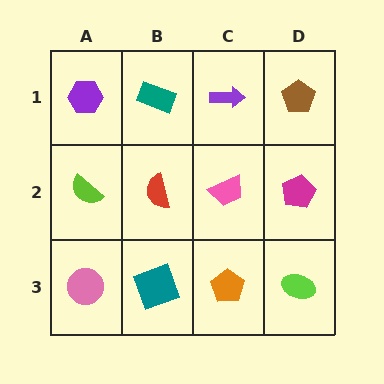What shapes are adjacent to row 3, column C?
A pink trapezoid (row 2, column C), a teal square (row 3, column B), a lime ellipse (row 3, column D).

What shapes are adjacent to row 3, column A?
A lime semicircle (row 2, column A), a teal square (row 3, column B).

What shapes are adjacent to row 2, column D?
A brown pentagon (row 1, column D), a lime ellipse (row 3, column D), a pink trapezoid (row 2, column C).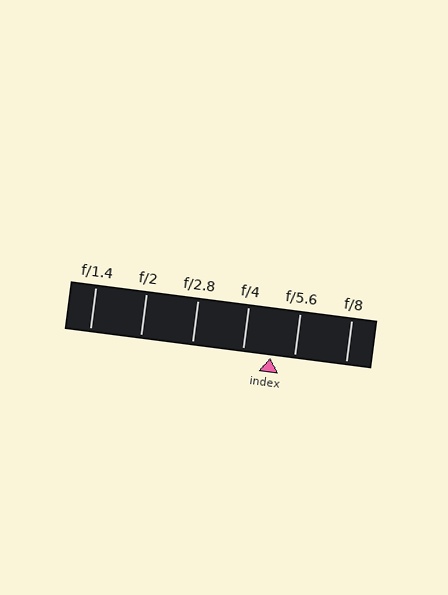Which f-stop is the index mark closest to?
The index mark is closest to f/5.6.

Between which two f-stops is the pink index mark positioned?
The index mark is between f/4 and f/5.6.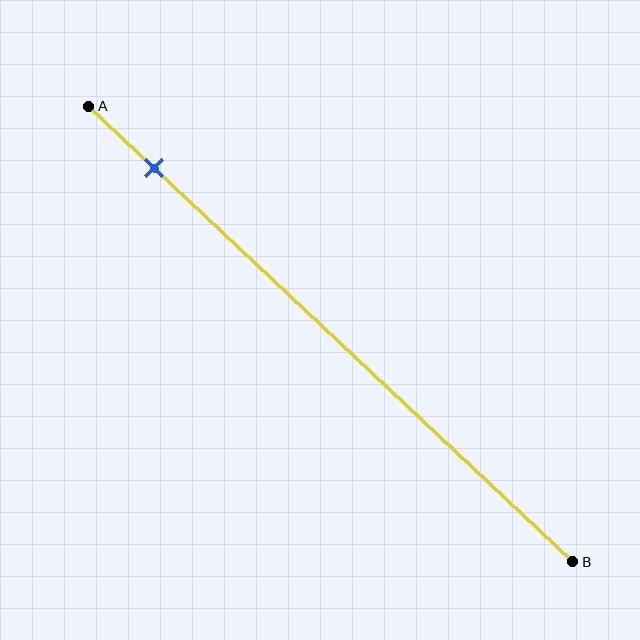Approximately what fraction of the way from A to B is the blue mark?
The blue mark is approximately 15% of the way from A to B.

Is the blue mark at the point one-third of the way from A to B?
No, the mark is at about 15% from A, not at the 33% one-third point.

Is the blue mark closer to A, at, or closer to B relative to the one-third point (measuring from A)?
The blue mark is closer to point A than the one-third point of segment AB.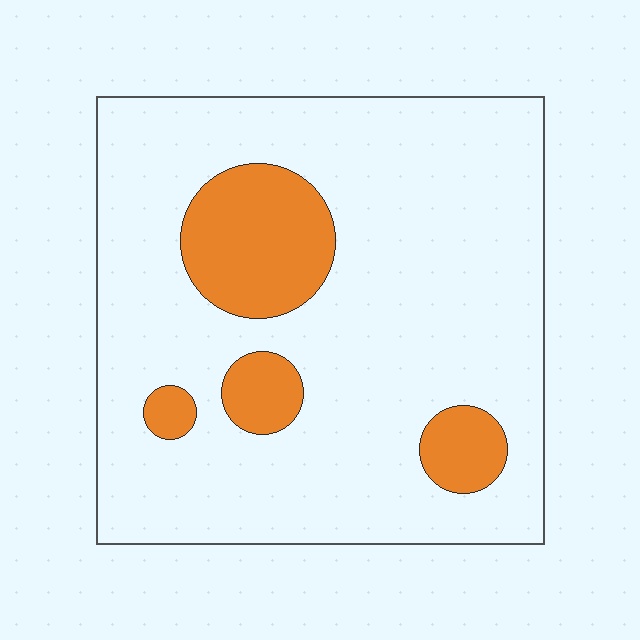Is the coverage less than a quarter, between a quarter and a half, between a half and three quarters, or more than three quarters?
Less than a quarter.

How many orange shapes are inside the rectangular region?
4.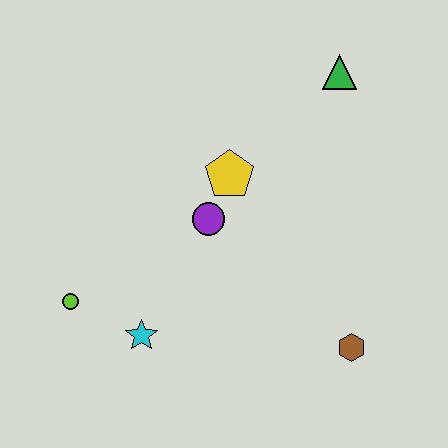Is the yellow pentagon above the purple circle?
Yes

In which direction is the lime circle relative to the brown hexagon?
The lime circle is to the left of the brown hexagon.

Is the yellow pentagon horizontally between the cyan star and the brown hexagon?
Yes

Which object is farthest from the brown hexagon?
The lime circle is farthest from the brown hexagon.